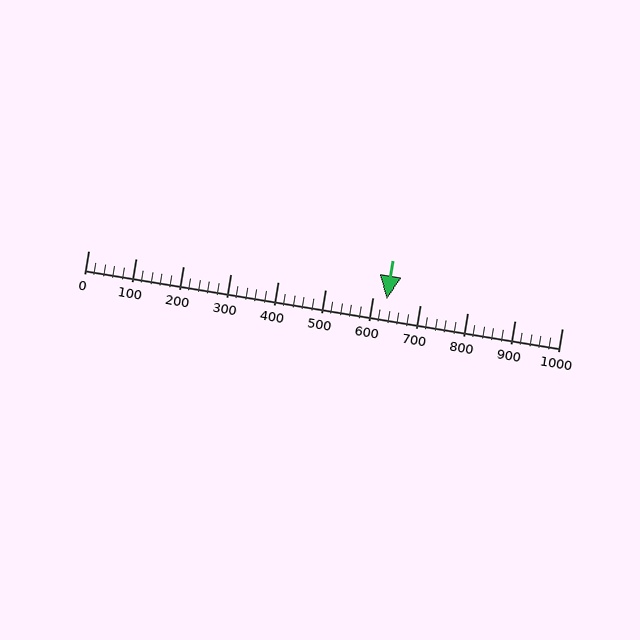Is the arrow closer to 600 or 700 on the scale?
The arrow is closer to 600.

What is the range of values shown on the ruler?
The ruler shows values from 0 to 1000.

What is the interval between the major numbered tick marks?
The major tick marks are spaced 100 units apart.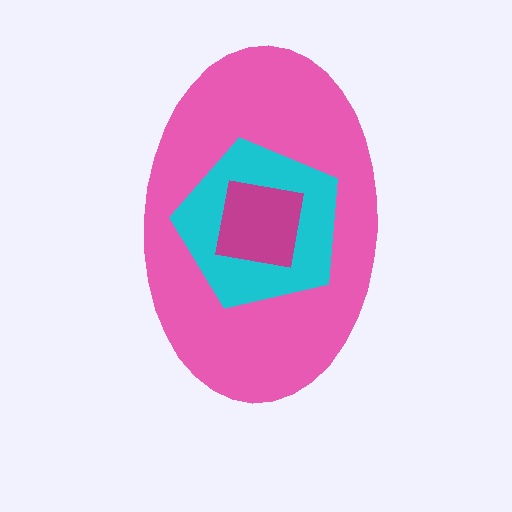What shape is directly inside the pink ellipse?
The cyan pentagon.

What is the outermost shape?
The pink ellipse.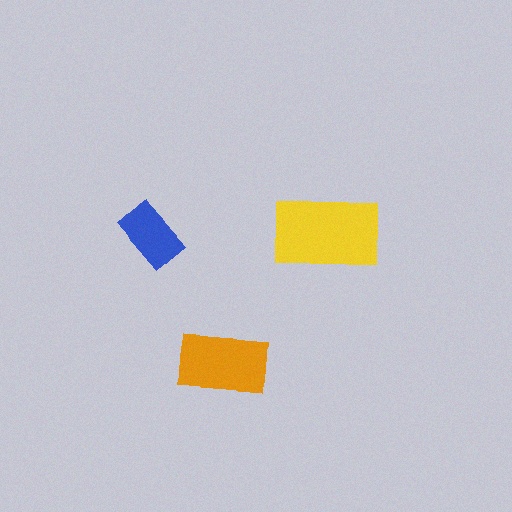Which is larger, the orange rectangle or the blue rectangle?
The orange one.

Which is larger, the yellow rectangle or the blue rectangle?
The yellow one.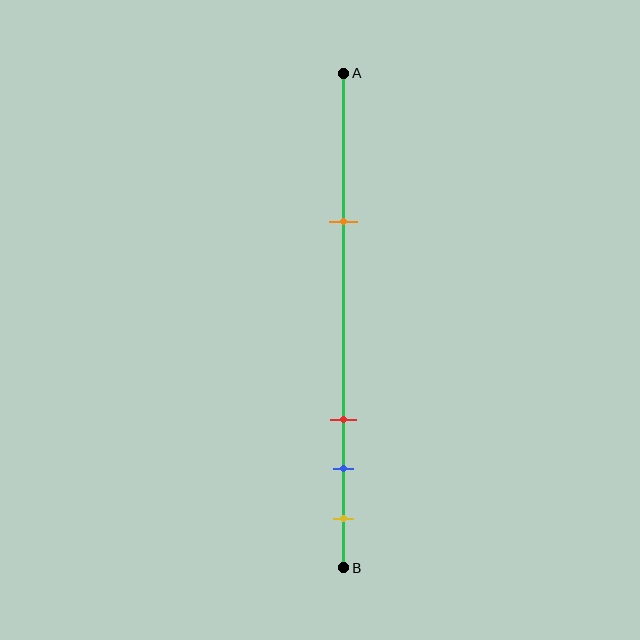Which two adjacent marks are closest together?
The blue and yellow marks are the closest adjacent pair.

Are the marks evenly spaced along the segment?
No, the marks are not evenly spaced.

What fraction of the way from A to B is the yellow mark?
The yellow mark is approximately 90% (0.9) of the way from A to B.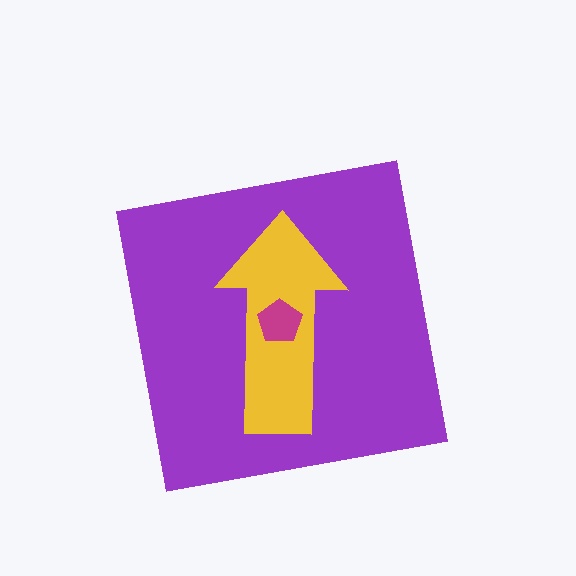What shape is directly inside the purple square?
The yellow arrow.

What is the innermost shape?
The magenta pentagon.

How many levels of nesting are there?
3.